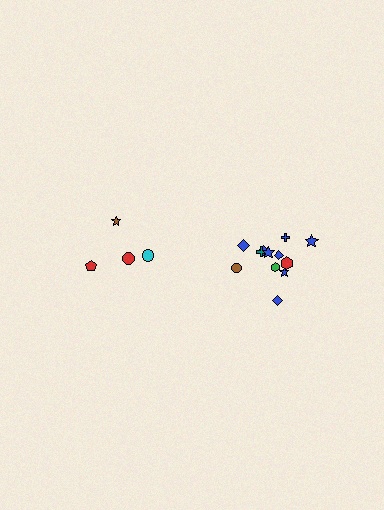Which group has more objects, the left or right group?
The right group.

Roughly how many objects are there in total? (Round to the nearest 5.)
Roughly 15 objects in total.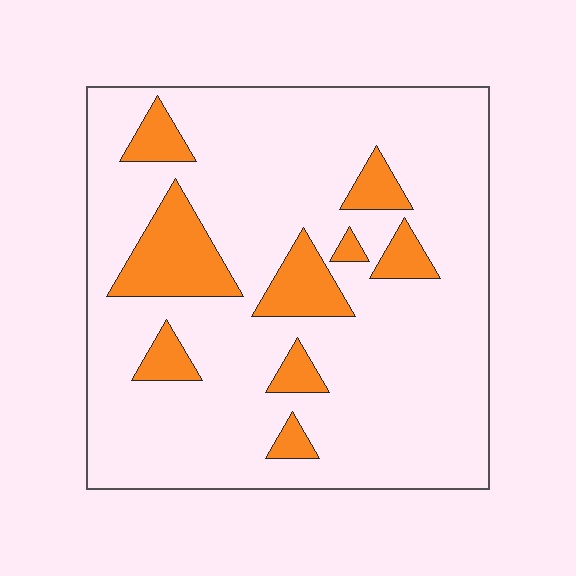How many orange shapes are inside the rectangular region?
9.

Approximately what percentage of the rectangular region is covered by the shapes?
Approximately 15%.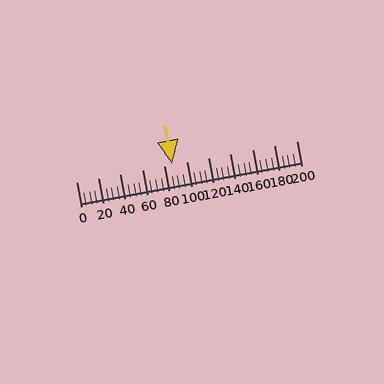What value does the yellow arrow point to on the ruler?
The yellow arrow points to approximately 87.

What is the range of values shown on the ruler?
The ruler shows values from 0 to 200.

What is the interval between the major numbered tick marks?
The major tick marks are spaced 20 units apart.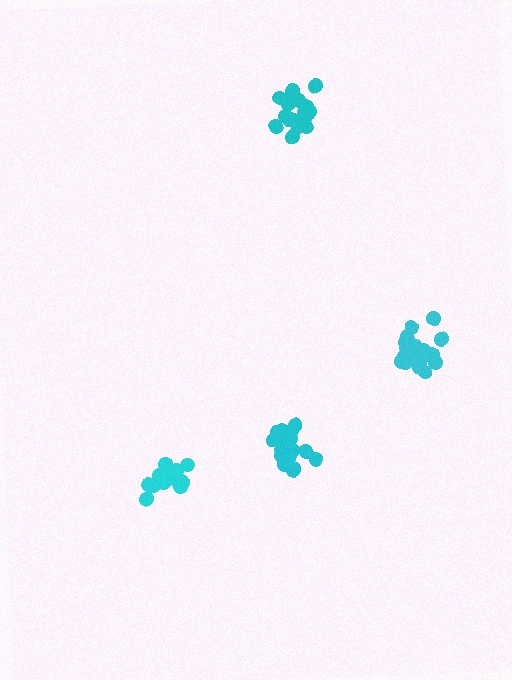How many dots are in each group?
Group 1: 17 dots, Group 2: 17 dots, Group 3: 19 dots, Group 4: 20 dots (73 total).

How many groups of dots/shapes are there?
There are 4 groups.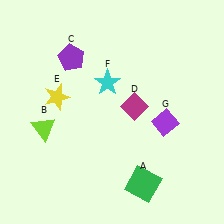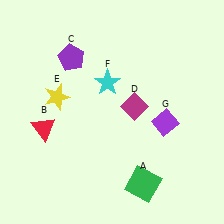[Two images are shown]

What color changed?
The triangle (B) changed from lime in Image 1 to red in Image 2.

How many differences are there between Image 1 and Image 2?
There is 1 difference between the two images.